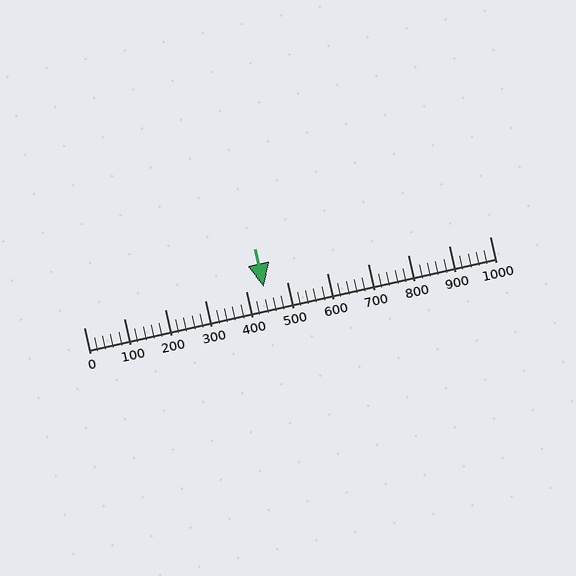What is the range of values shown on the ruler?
The ruler shows values from 0 to 1000.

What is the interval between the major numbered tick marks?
The major tick marks are spaced 100 units apart.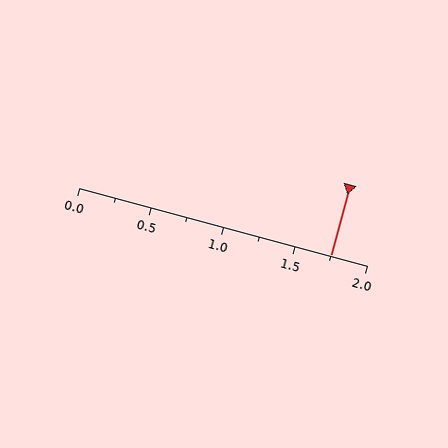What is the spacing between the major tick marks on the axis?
The major ticks are spaced 0.5 apart.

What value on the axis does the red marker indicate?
The marker indicates approximately 1.75.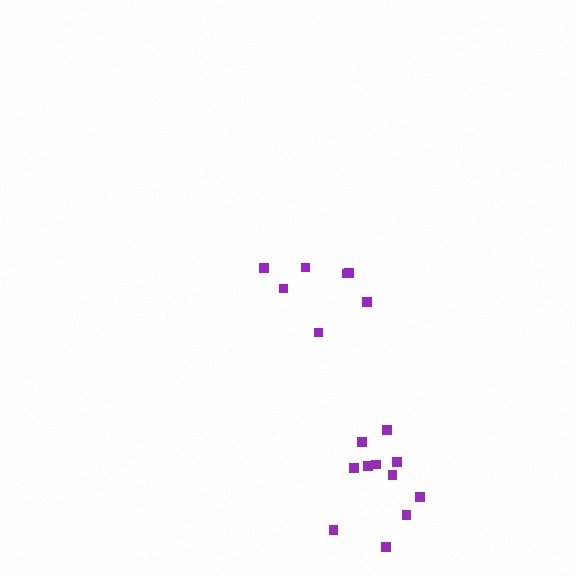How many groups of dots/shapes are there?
There are 2 groups.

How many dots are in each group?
Group 1: 7 dots, Group 2: 11 dots (18 total).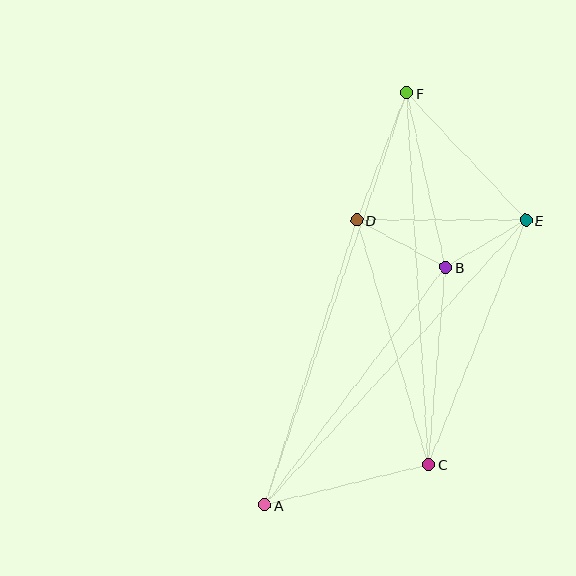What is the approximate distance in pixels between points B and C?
The distance between B and C is approximately 198 pixels.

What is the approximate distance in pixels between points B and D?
The distance between B and D is approximately 100 pixels.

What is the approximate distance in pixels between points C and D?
The distance between C and D is approximately 255 pixels.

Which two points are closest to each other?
Points B and E are closest to each other.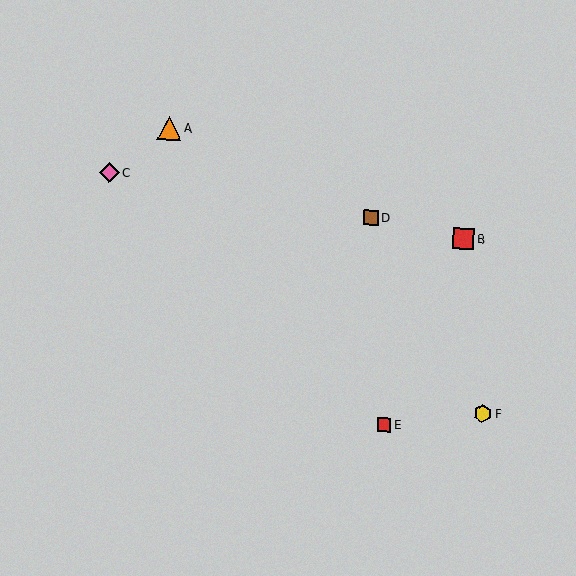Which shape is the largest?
The orange triangle (labeled A) is the largest.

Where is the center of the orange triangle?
The center of the orange triangle is at (169, 128).